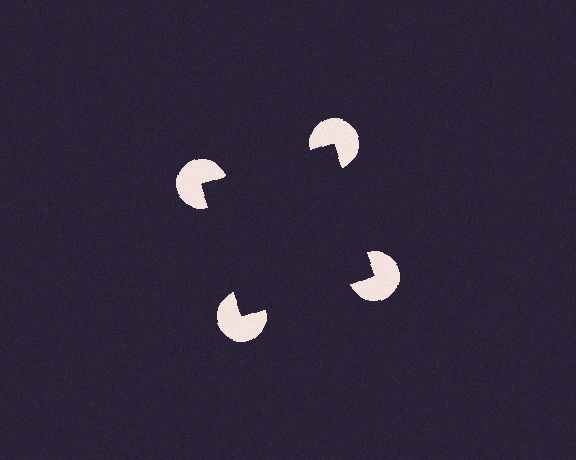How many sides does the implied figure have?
4 sides.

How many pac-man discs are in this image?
There are 4 — one at each vertex of the illusory square.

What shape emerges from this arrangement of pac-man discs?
An illusory square — its edges are inferred from the aligned wedge cuts in the pac-man discs, not physically drawn.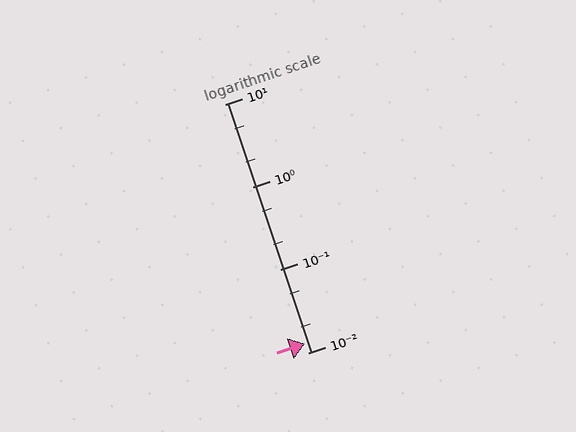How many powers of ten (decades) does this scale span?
The scale spans 3 decades, from 0.01 to 10.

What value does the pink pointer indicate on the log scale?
The pointer indicates approximately 0.013.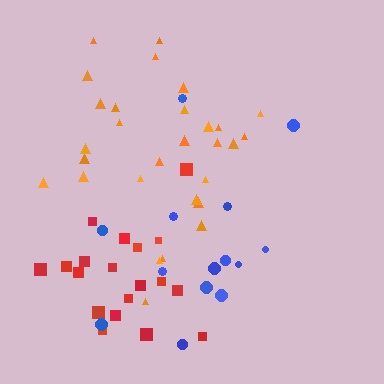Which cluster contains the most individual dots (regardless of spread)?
Orange (29).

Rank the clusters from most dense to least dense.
red, orange, blue.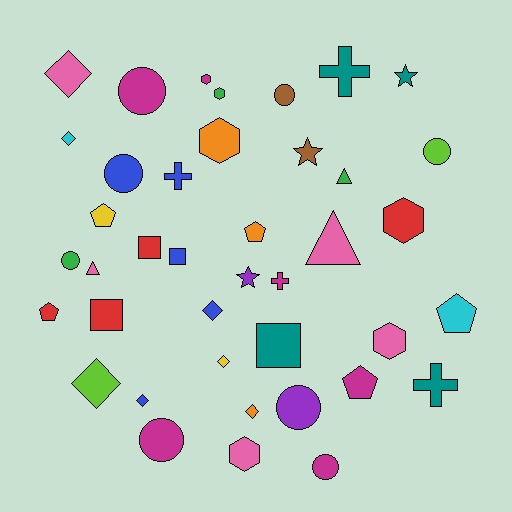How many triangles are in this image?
There are 3 triangles.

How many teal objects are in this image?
There are 4 teal objects.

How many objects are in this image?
There are 40 objects.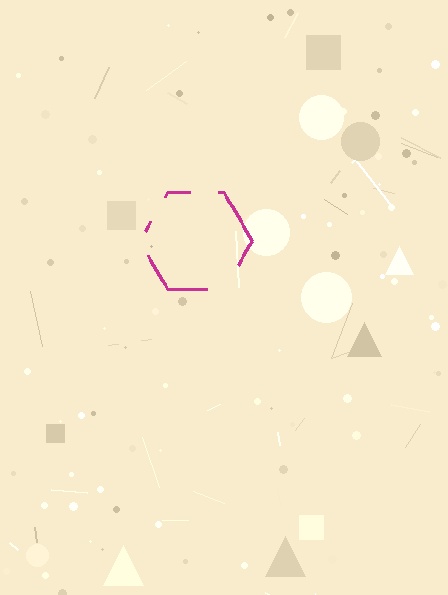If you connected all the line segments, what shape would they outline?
They would outline a hexagon.